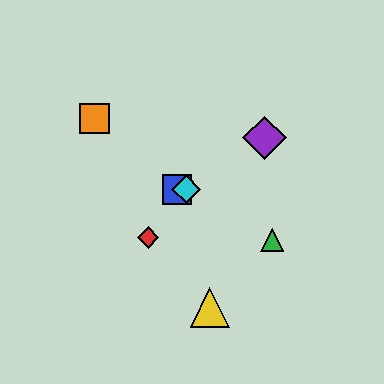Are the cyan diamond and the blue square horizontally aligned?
Yes, both are at y≈189.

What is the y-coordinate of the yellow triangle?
The yellow triangle is at y≈308.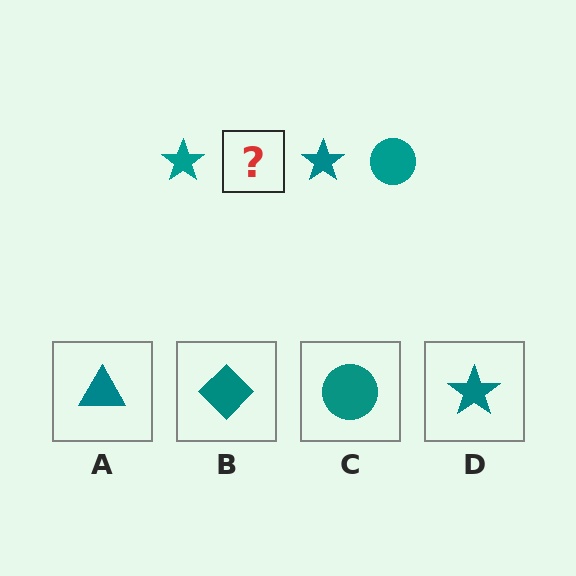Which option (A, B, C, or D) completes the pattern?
C.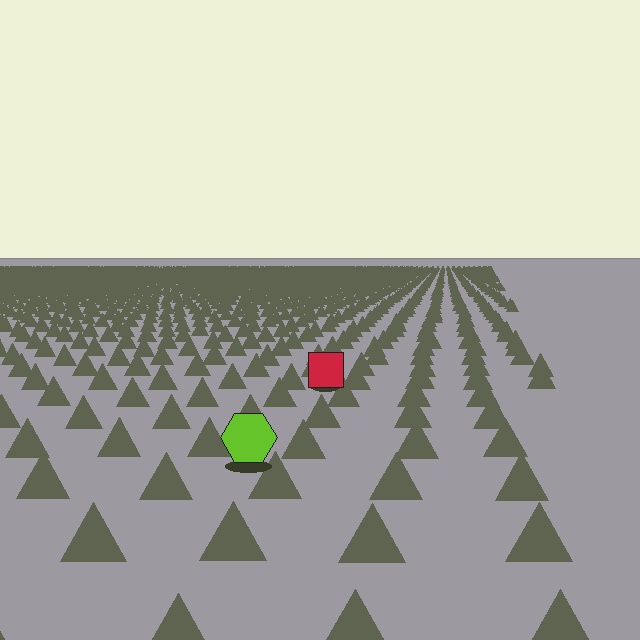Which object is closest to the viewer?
The lime hexagon is closest. The texture marks near it are larger and more spread out.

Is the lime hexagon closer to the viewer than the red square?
Yes. The lime hexagon is closer — you can tell from the texture gradient: the ground texture is coarser near it.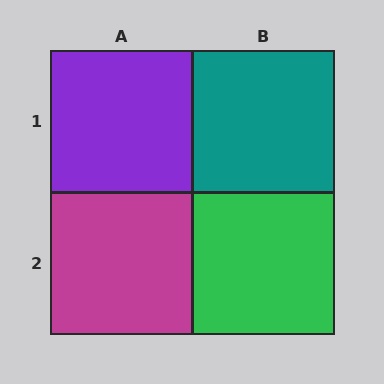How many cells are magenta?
1 cell is magenta.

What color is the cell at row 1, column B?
Teal.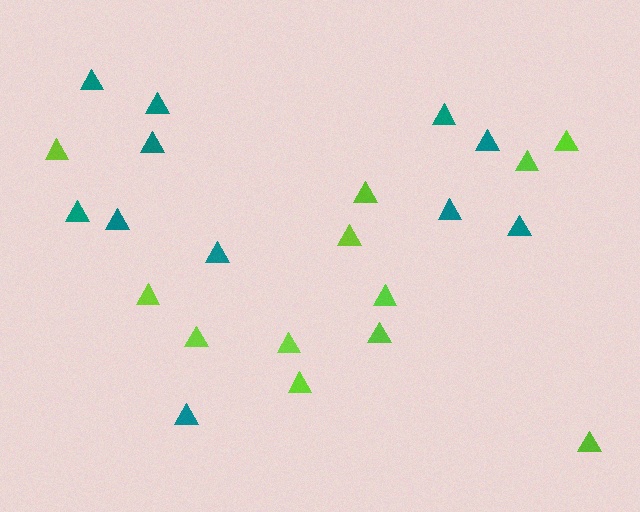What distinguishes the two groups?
There are 2 groups: one group of teal triangles (11) and one group of lime triangles (12).